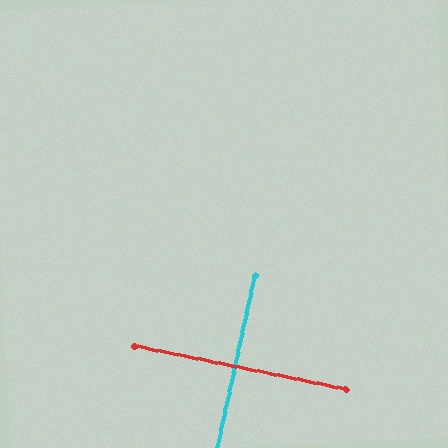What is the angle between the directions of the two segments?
Approximately 90 degrees.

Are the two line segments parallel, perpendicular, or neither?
Perpendicular — they meet at approximately 90°.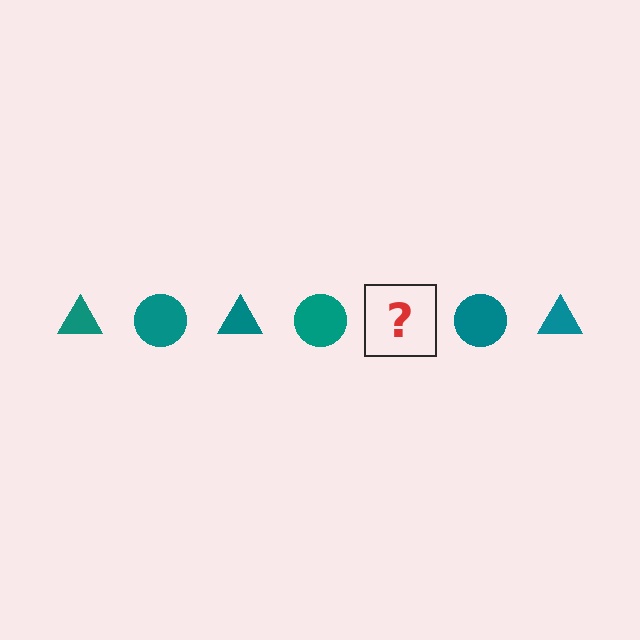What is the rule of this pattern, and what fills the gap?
The rule is that the pattern cycles through triangle, circle shapes in teal. The gap should be filled with a teal triangle.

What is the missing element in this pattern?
The missing element is a teal triangle.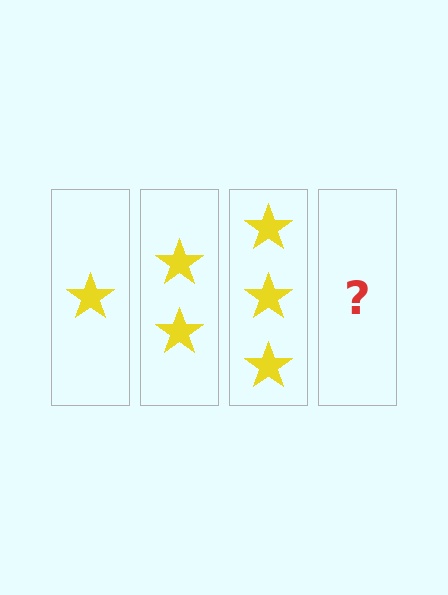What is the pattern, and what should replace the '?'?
The pattern is that each step adds one more star. The '?' should be 4 stars.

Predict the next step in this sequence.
The next step is 4 stars.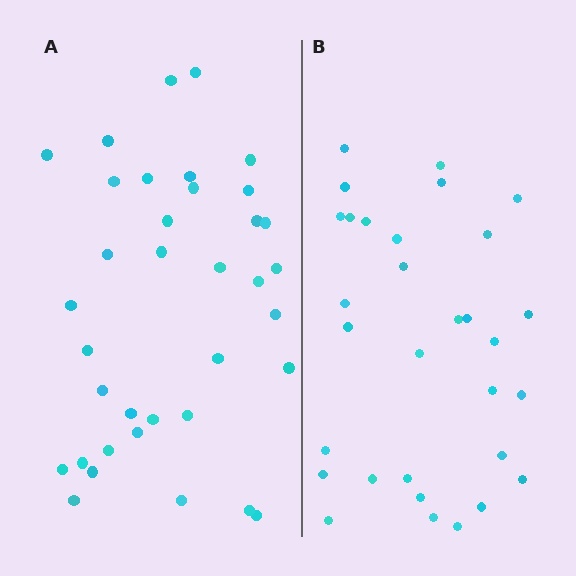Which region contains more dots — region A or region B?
Region A (the left region) has more dots.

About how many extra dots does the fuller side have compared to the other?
Region A has about 5 more dots than region B.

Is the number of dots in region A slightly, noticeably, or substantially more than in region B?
Region A has only slightly more — the two regions are fairly close. The ratio is roughly 1.2 to 1.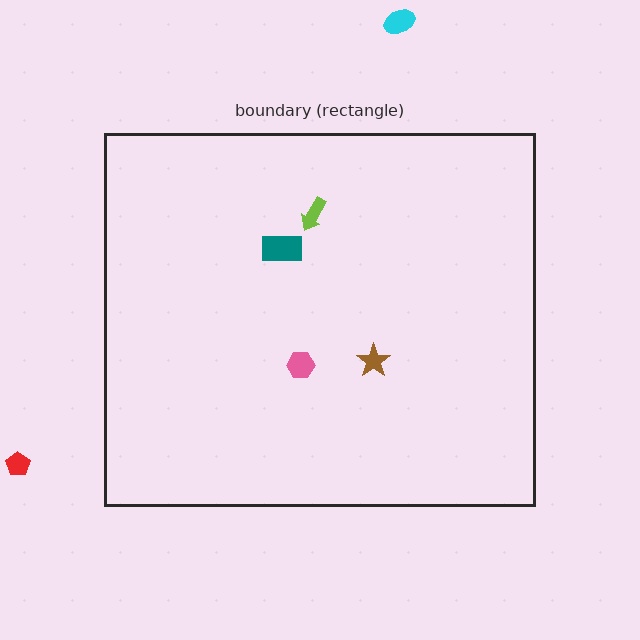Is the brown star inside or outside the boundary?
Inside.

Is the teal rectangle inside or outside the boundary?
Inside.